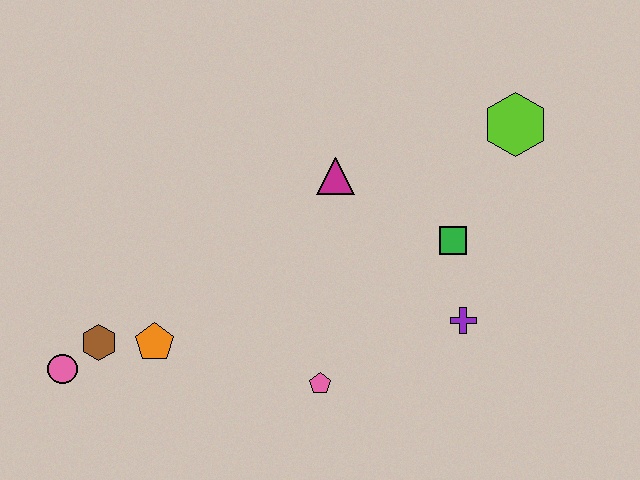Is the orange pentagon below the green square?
Yes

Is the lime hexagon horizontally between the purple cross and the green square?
No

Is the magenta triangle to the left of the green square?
Yes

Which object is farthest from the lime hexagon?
The pink circle is farthest from the lime hexagon.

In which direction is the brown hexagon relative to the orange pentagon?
The brown hexagon is to the left of the orange pentagon.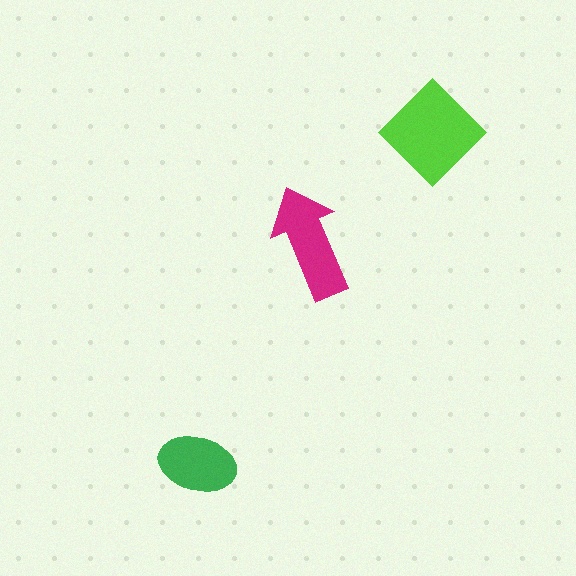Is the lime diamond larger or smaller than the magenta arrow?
Larger.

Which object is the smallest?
The green ellipse.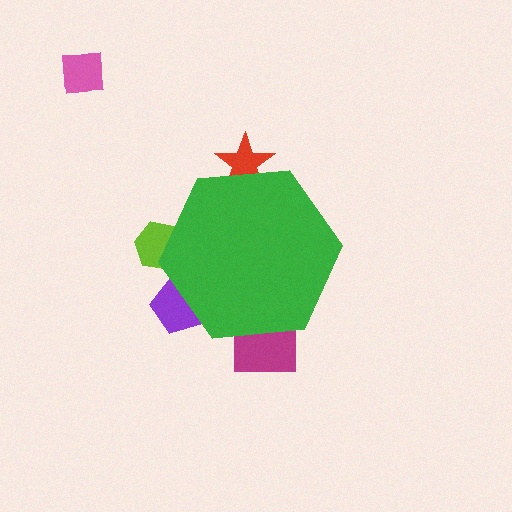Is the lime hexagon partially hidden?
Yes, the lime hexagon is partially hidden behind the green hexagon.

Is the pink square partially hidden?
No, the pink square is fully visible.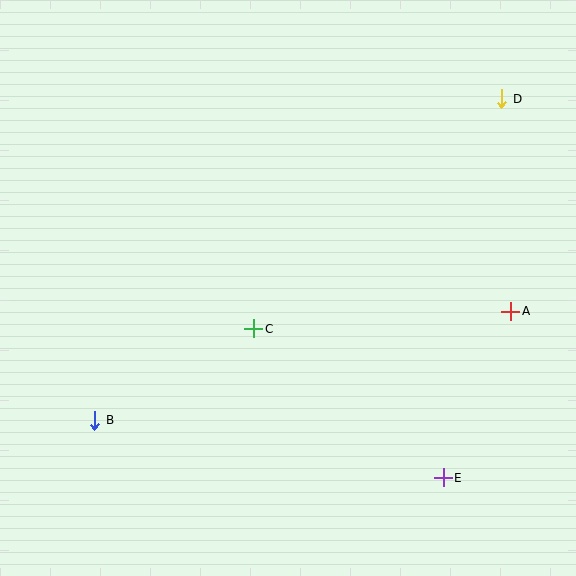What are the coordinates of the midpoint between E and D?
The midpoint between E and D is at (473, 288).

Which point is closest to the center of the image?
Point C at (254, 329) is closest to the center.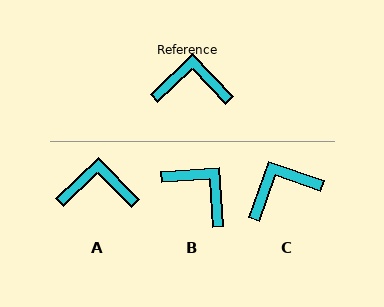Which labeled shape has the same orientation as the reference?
A.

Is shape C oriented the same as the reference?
No, it is off by about 27 degrees.